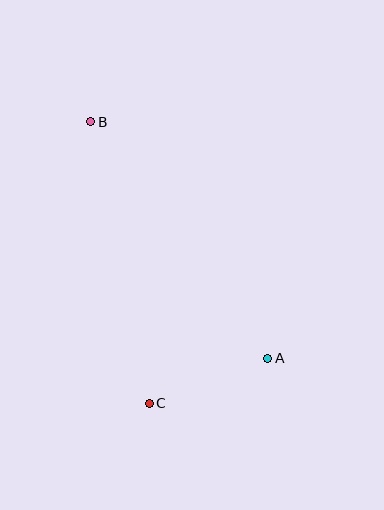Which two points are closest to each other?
Points A and C are closest to each other.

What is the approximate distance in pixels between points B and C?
The distance between B and C is approximately 287 pixels.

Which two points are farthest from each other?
Points A and B are farthest from each other.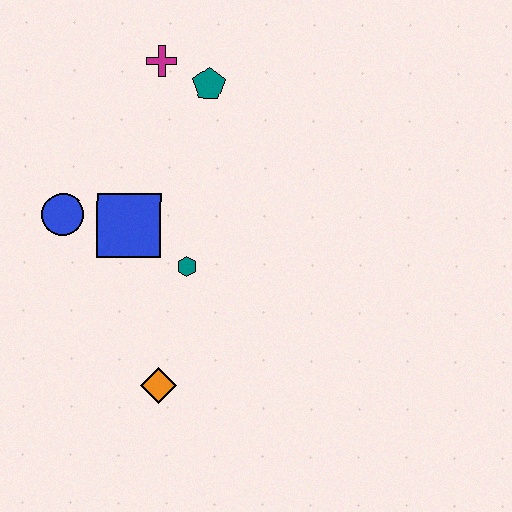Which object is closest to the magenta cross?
The teal pentagon is closest to the magenta cross.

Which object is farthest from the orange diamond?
The magenta cross is farthest from the orange diamond.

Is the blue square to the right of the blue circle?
Yes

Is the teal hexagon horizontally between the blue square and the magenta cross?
No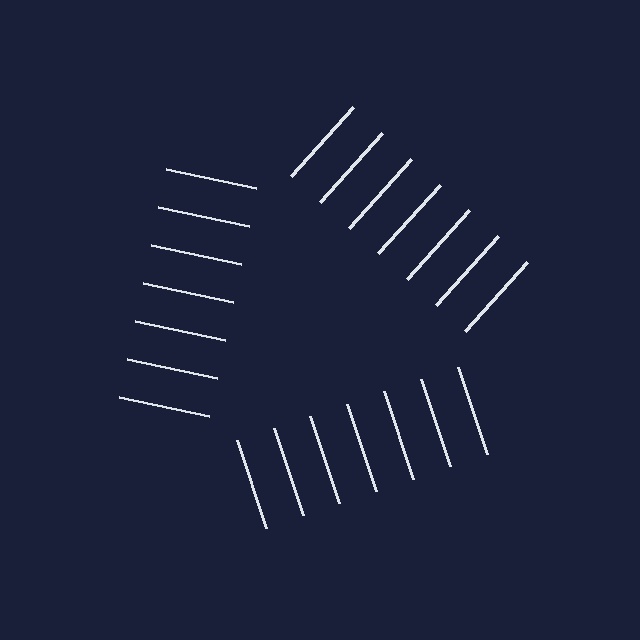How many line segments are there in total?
21 — 7 along each of the 3 edges.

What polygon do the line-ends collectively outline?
An illusory triangle — the line segments terminate on its edges but no continuous stroke is drawn.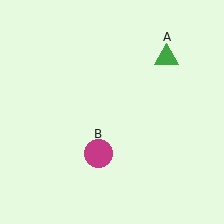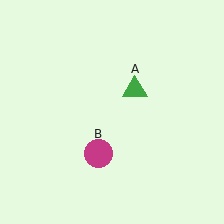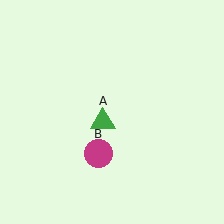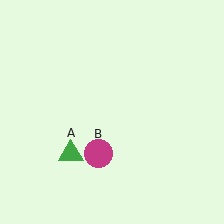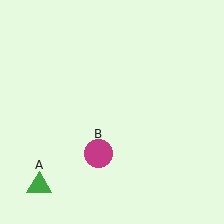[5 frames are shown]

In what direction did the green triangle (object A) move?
The green triangle (object A) moved down and to the left.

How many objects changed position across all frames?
1 object changed position: green triangle (object A).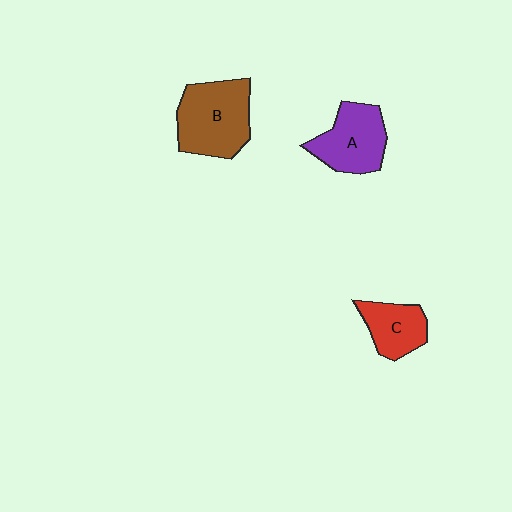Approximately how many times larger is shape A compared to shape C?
Approximately 1.4 times.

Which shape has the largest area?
Shape B (brown).